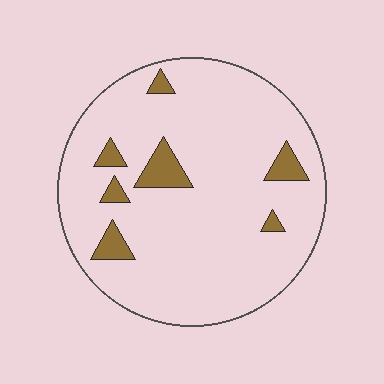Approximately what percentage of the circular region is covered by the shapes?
Approximately 10%.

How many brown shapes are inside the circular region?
7.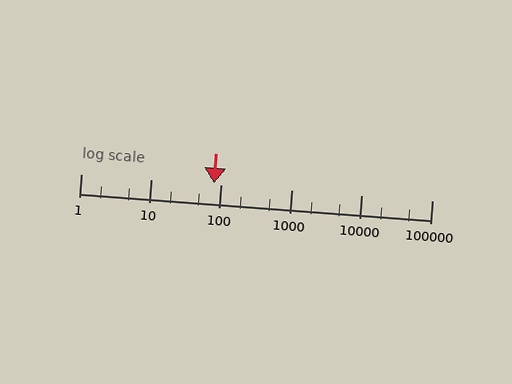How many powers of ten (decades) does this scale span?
The scale spans 5 decades, from 1 to 100000.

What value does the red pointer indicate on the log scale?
The pointer indicates approximately 80.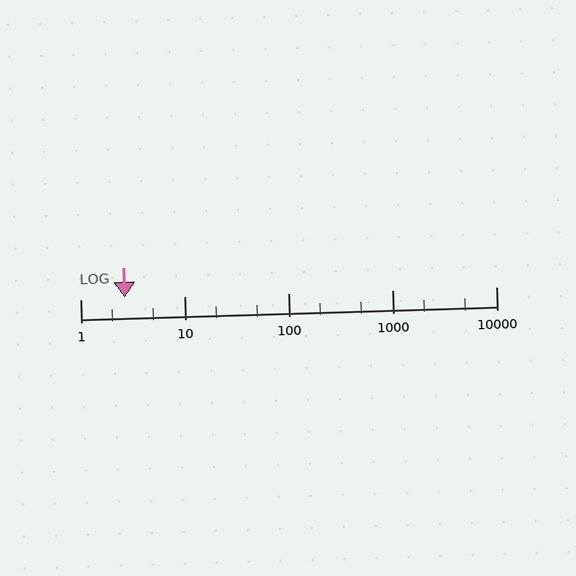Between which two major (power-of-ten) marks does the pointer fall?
The pointer is between 1 and 10.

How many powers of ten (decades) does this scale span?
The scale spans 4 decades, from 1 to 10000.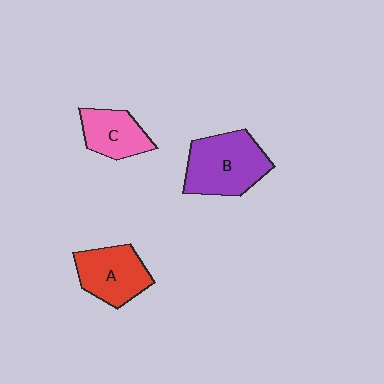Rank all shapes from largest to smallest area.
From largest to smallest: B (purple), A (red), C (pink).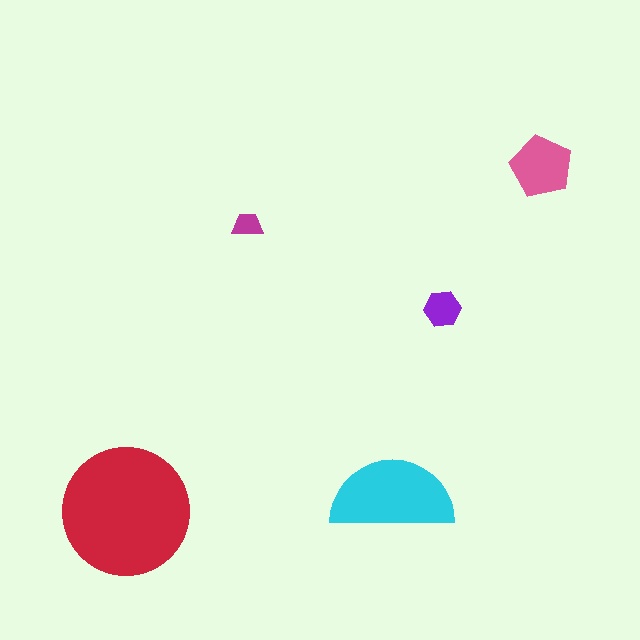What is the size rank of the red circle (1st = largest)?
1st.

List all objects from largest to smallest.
The red circle, the cyan semicircle, the pink pentagon, the purple hexagon, the magenta trapezoid.